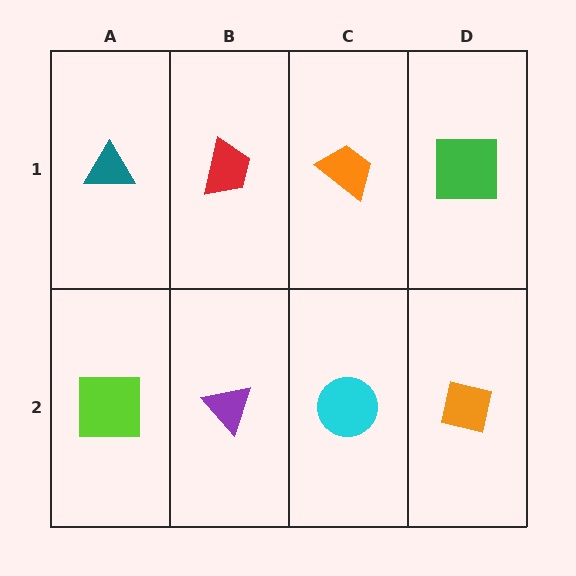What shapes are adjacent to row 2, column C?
An orange trapezoid (row 1, column C), a purple triangle (row 2, column B), an orange square (row 2, column D).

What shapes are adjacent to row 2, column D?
A green square (row 1, column D), a cyan circle (row 2, column C).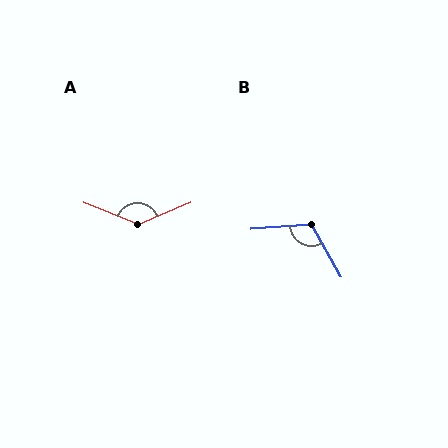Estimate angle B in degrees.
Approximately 115 degrees.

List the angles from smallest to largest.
B (115°), A (135°).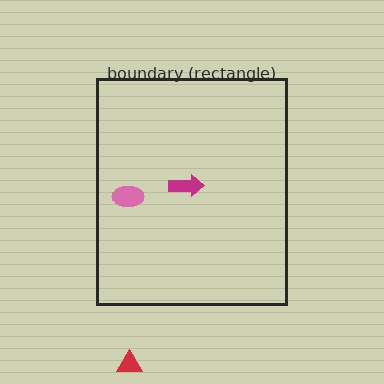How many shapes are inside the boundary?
2 inside, 1 outside.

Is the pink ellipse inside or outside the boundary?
Inside.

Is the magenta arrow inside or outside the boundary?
Inside.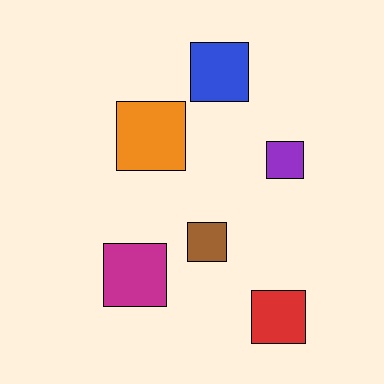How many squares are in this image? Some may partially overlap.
There are 6 squares.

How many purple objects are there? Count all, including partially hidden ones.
There is 1 purple object.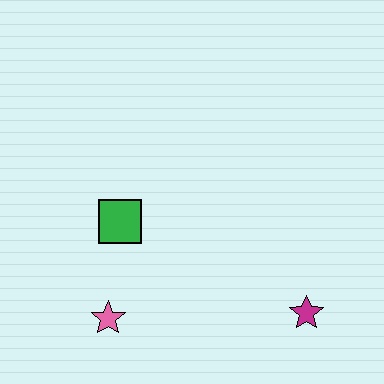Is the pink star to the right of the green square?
No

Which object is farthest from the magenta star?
The green square is farthest from the magenta star.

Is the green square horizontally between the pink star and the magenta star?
Yes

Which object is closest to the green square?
The pink star is closest to the green square.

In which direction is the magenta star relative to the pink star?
The magenta star is to the right of the pink star.